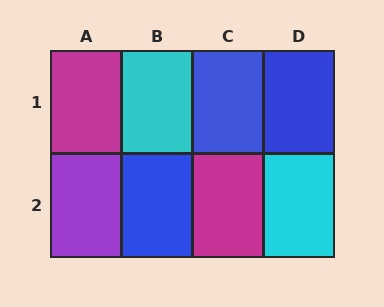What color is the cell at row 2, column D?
Cyan.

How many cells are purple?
1 cell is purple.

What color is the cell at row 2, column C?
Magenta.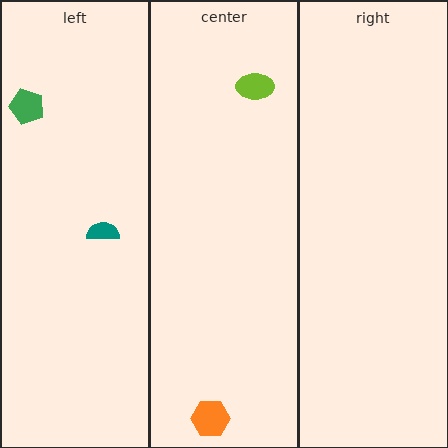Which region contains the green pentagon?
The left region.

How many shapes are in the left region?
2.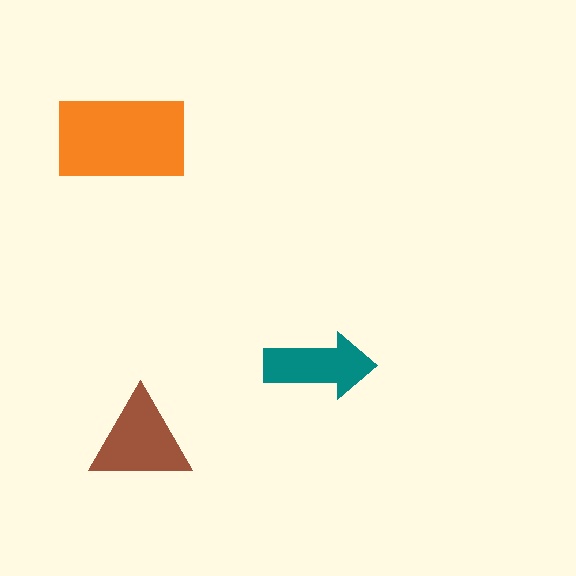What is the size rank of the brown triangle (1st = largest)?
2nd.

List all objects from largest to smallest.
The orange rectangle, the brown triangle, the teal arrow.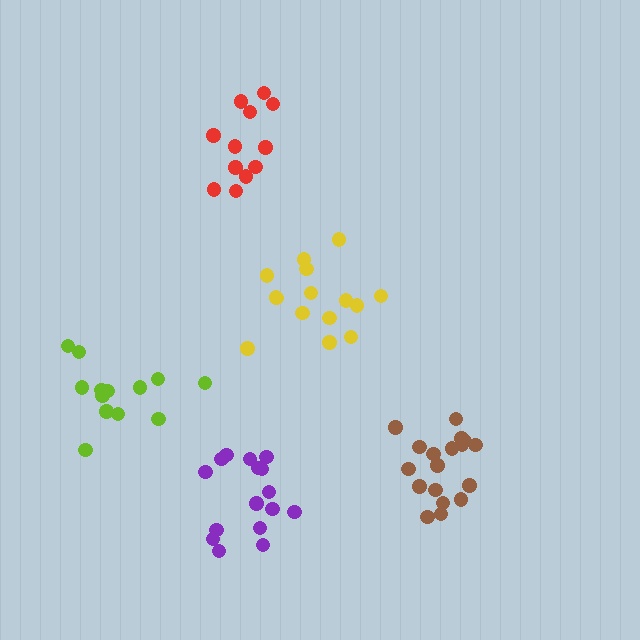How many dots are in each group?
Group 1: 12 dots, Group 2: 13 dots, Group 3: 16 dots, Group 4: 18 dots, Group 5: 16 dots (75 total).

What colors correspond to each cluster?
The clusters are colored: red, lime, purple, brown, yellow.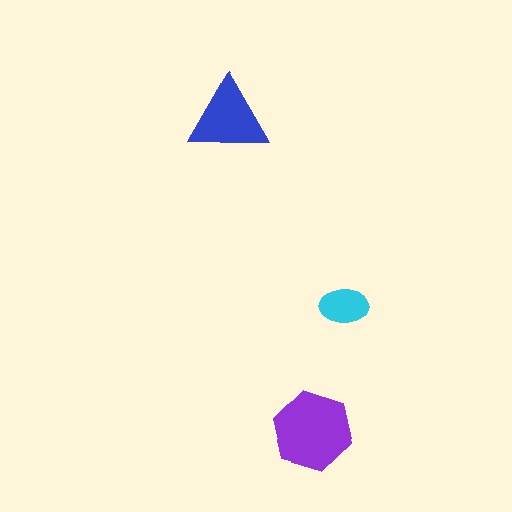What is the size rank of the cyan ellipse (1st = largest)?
3rd.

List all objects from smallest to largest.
The cyan ellipse, the blue triangle, the purple hexagon.